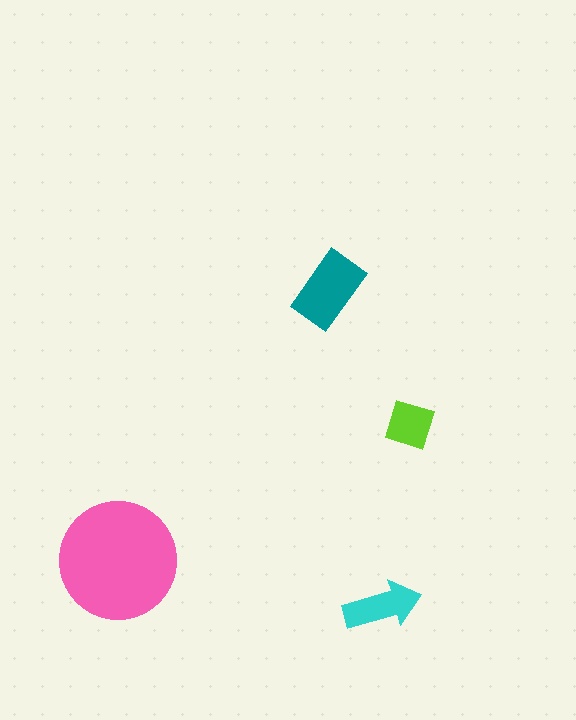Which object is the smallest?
The lime diamond.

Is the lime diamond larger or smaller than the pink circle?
Smaller.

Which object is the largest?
The pink circle.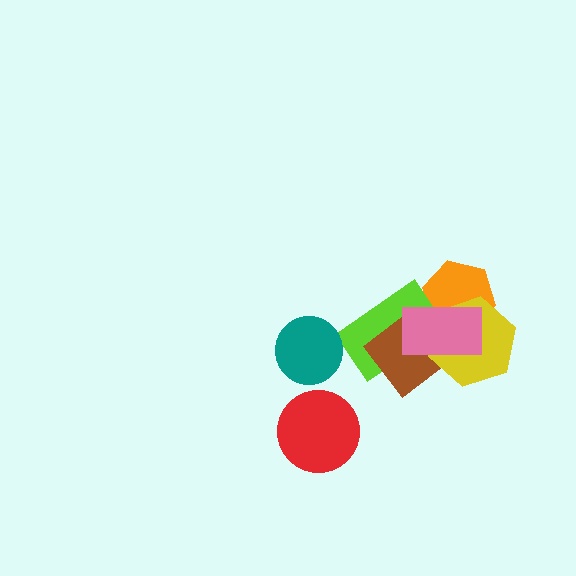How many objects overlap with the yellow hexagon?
4 objects overlap with the yellow hexagon.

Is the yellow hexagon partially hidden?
Yes, it is partially covered by another shape.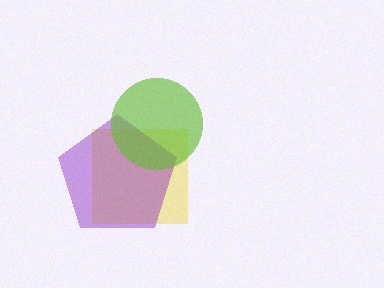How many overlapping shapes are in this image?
There are 3 overlapping shapes in the image.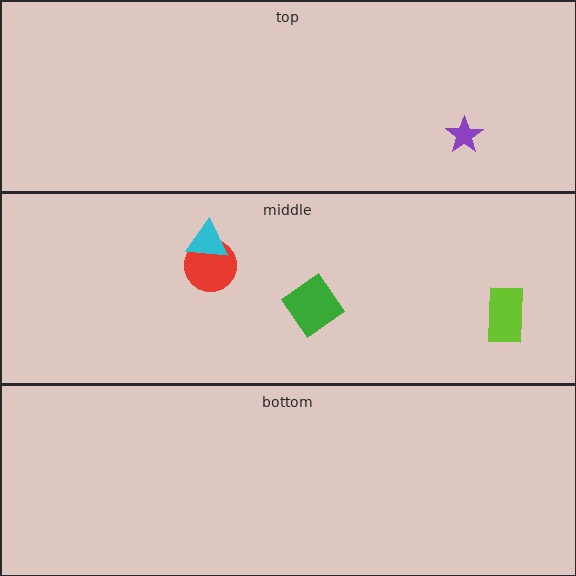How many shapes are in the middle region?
4.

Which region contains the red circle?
The middle region.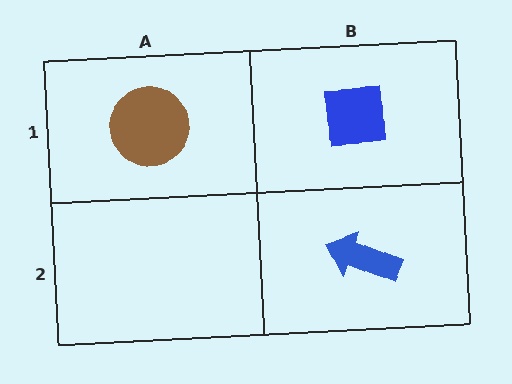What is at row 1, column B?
A blue square.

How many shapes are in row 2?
1 shape.